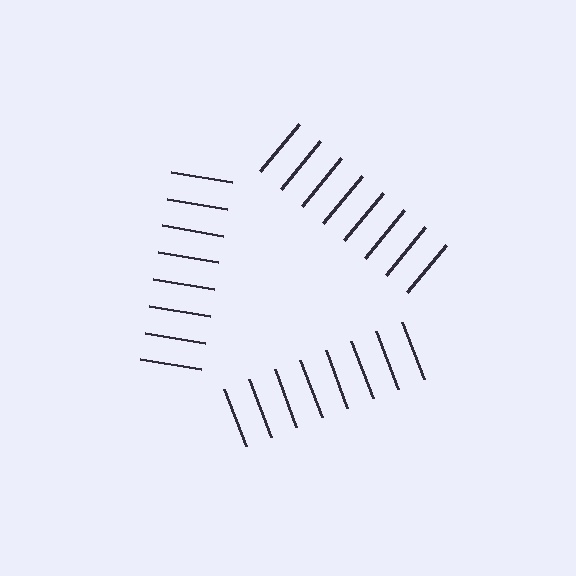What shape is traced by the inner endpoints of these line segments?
An illusory triangle — the line segments terminate on its edges but no continuous stroke is drawn.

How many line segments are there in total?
24 — 8 along each of the 3 edges.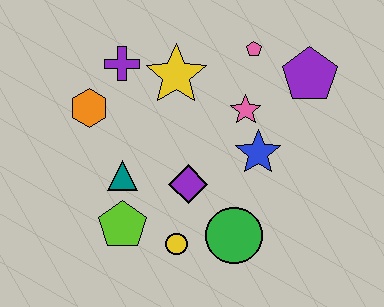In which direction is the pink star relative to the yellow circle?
The pink star is above the yellow circle.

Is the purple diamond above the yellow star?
No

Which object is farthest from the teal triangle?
The purple pentagon is farthest from the teal triangle.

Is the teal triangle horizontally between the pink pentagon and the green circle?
No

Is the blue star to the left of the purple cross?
No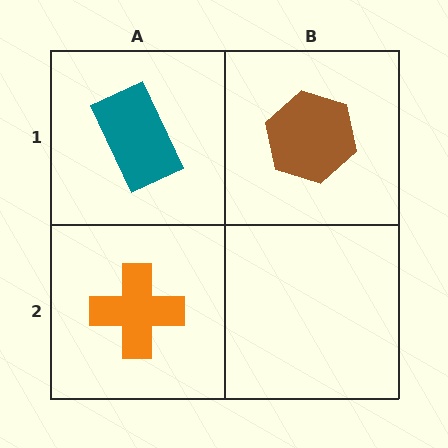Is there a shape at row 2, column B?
No, that cell is empty.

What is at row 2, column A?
An orange cross.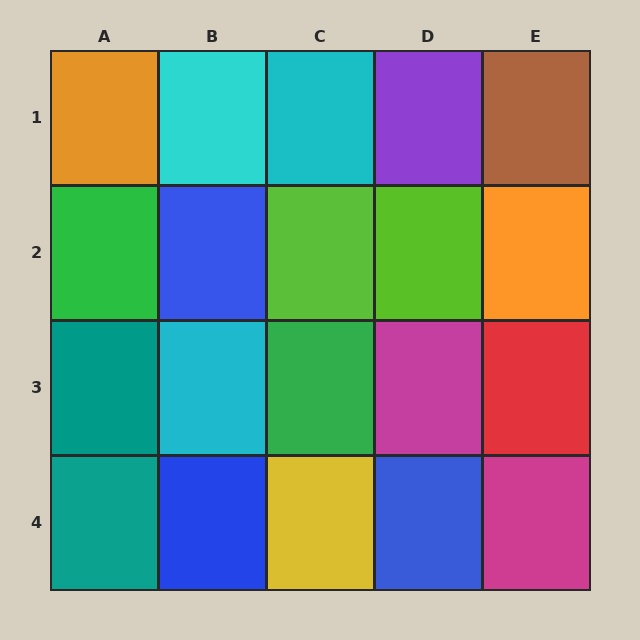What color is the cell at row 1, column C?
Cyan.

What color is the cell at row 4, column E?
Magenta.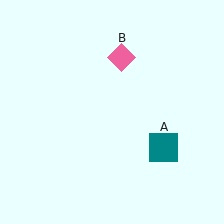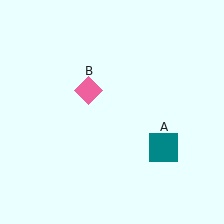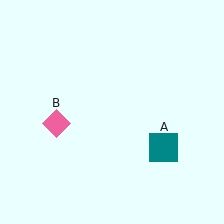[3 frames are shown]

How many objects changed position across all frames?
1 object changed position: pink diamond (object B).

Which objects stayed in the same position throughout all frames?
Teal square (object A) remained stationary.